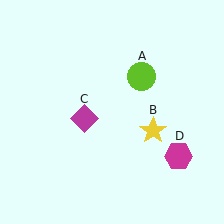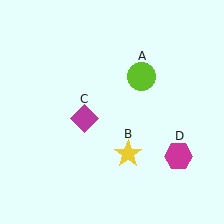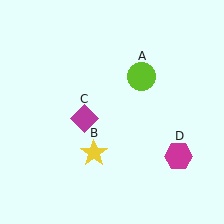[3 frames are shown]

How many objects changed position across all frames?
1 object changed position: yellow star (object B).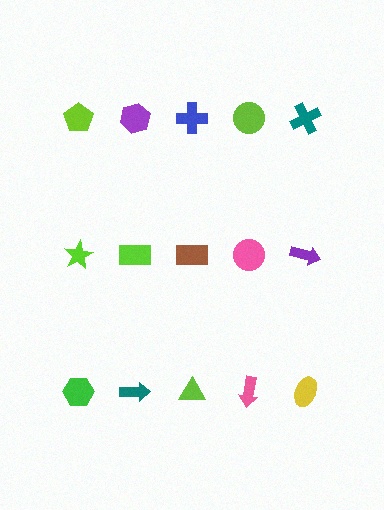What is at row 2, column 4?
A pink circle.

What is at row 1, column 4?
A lime circle.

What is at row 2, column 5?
A purple arrow.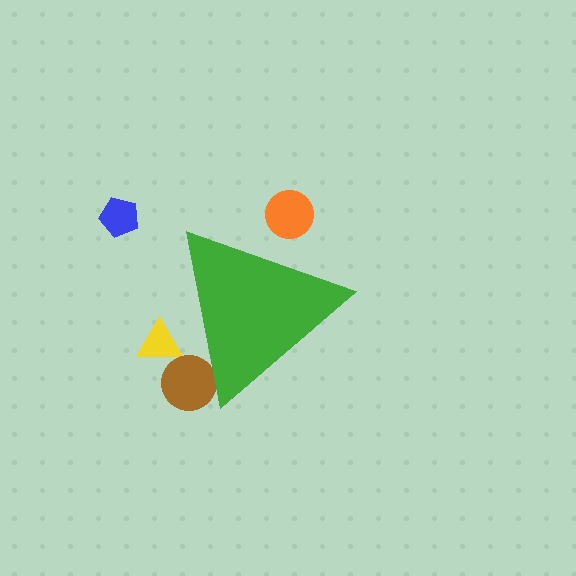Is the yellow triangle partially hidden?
Yes, the yellow triangle is partially hidden behind the green triangle.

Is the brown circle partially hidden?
Yes, the brown circle is partially hidden behind the green triangle.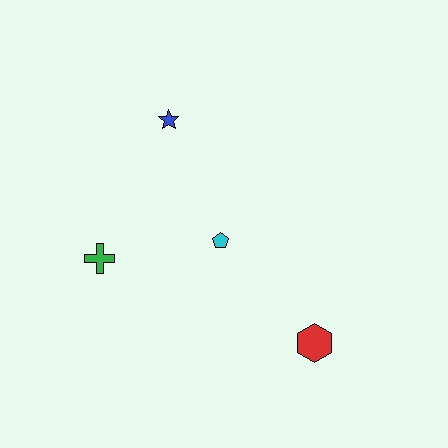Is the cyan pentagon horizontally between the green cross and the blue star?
No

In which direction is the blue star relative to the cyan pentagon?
The blue star is above the cyan pentagon.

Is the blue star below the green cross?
No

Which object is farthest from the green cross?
The red hexagon is farthest from the green cross.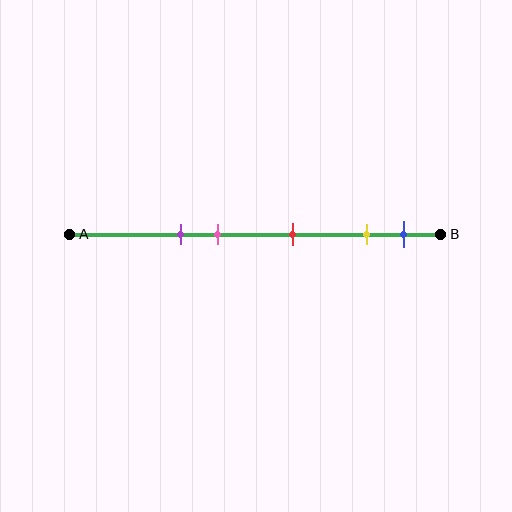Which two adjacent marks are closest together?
The yellow and blue marks are the closest adjacent pair.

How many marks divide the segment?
There are 5 marks dividing the segment.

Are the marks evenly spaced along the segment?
No, the marks are not evenly spaced.